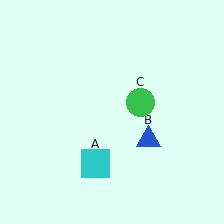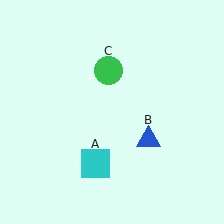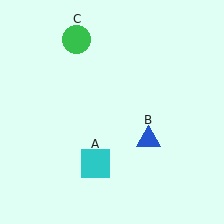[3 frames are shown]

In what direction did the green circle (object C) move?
The green circle (object C) moved up and to the left.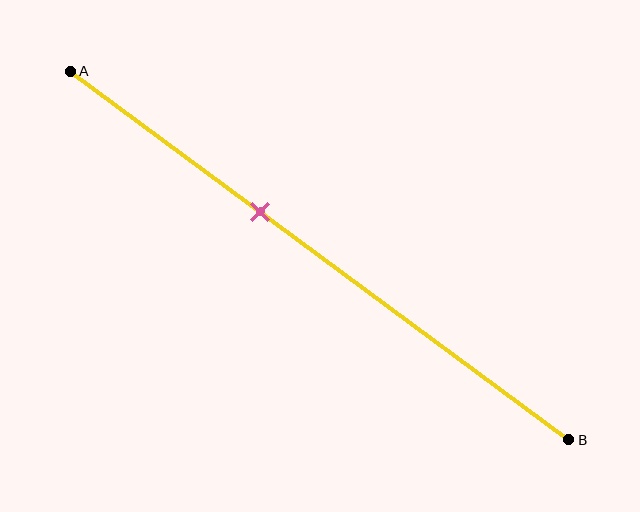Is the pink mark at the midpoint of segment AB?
No, the mark is at about 40% from A, not at the 50% midpoint.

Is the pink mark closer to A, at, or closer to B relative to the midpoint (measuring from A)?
The pink mark is closer to point A than the midpoint of segment AB.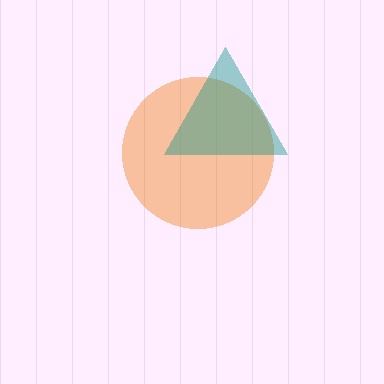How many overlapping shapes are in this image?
There are 2 overlapping shapes in the image.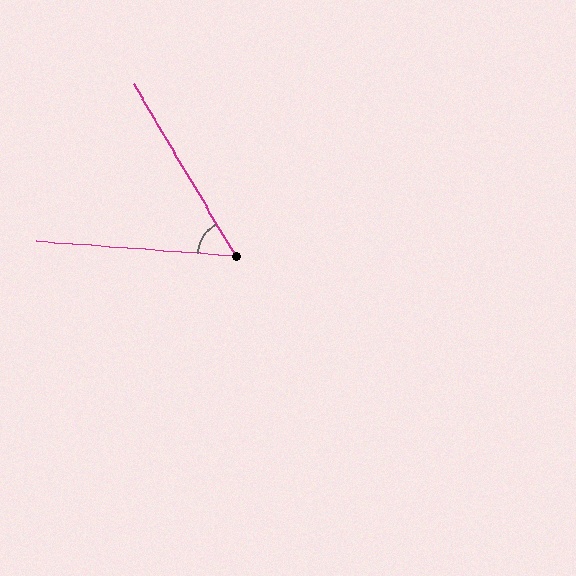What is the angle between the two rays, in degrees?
Approximately 55 degrees.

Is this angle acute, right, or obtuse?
It is acute.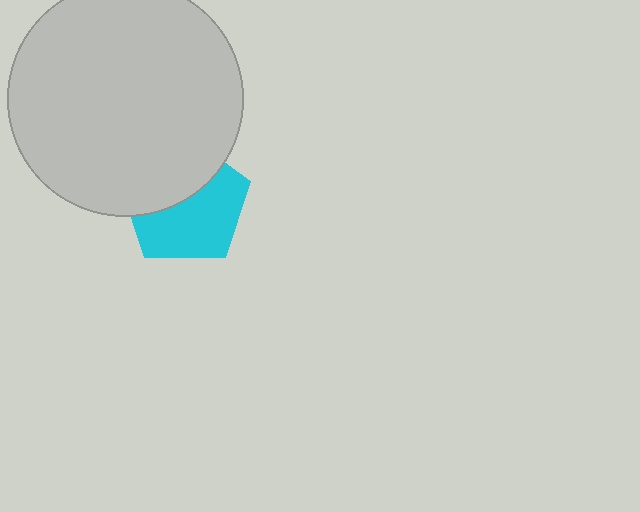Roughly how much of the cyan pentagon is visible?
About half of it is visible (roughly 57%).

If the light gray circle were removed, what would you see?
You would see the complete cyan pentagon.